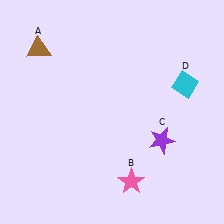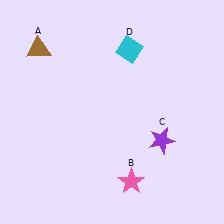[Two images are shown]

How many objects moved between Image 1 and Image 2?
1 object moved between the two images.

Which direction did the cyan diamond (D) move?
The cyan diamond (D) moved left.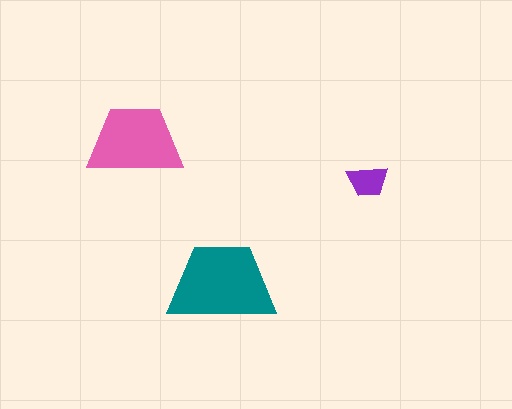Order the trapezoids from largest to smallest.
the teal one, the pink one, the purple one.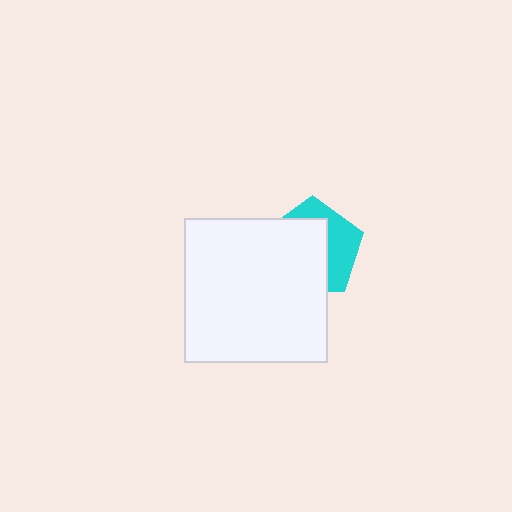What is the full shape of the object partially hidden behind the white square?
The partially hidden object is a cyan pentagon.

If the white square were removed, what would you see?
You would see the complete cyan pentagon.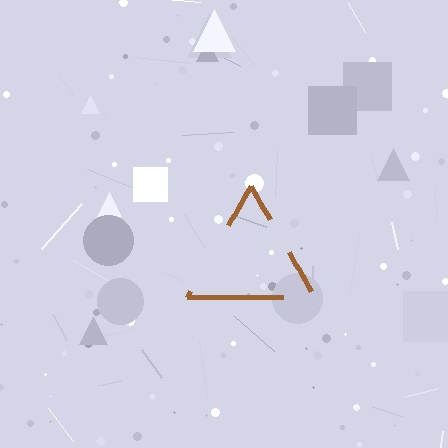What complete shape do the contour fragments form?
The contour fragments form a triangle.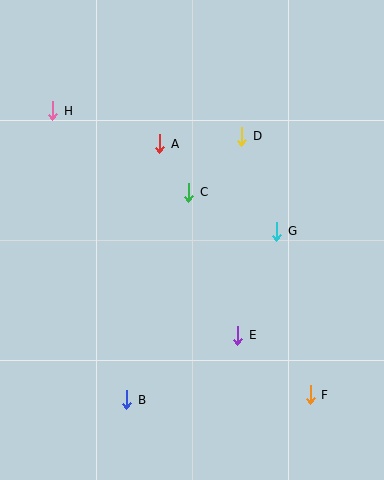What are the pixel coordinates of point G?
Point G is at (277, 231).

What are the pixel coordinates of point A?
Point A is at (160, 144).